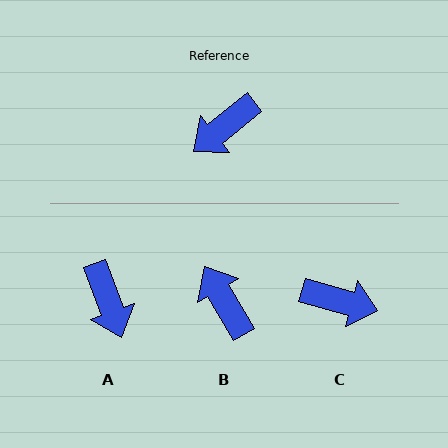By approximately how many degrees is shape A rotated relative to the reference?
Approximately 72 degrees counter-clockwise.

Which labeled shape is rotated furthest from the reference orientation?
C, about 126 degrees away.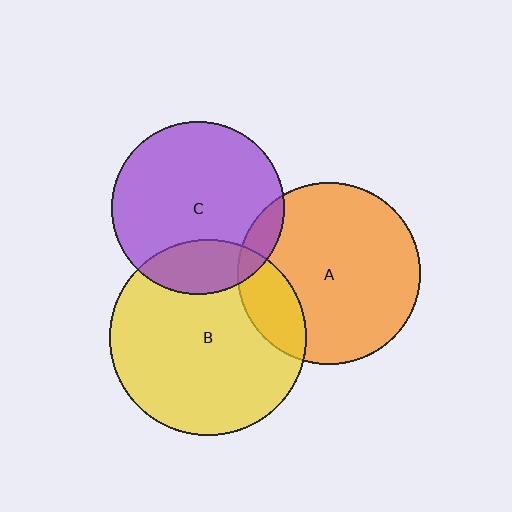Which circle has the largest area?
Circle B (yellow).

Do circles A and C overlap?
Yes.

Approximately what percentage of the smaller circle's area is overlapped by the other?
Approximately 10%.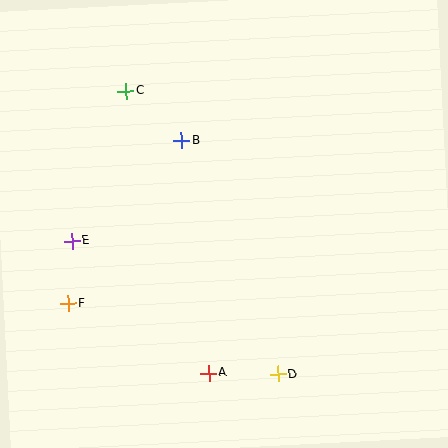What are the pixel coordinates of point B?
Point B is at (181, 141).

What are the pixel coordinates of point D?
Point D is at (278, 374).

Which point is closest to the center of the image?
Point B at (181, 141) is closest to the center.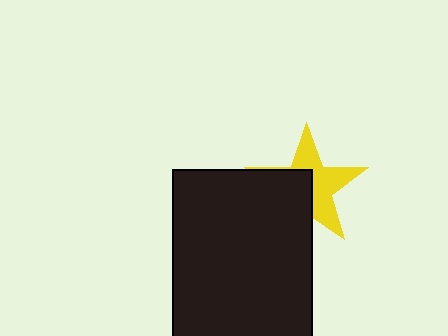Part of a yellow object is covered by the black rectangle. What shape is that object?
It is a star.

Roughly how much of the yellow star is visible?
About half of it is visible (roughly 54%).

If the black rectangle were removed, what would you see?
You would see the complete yellow star.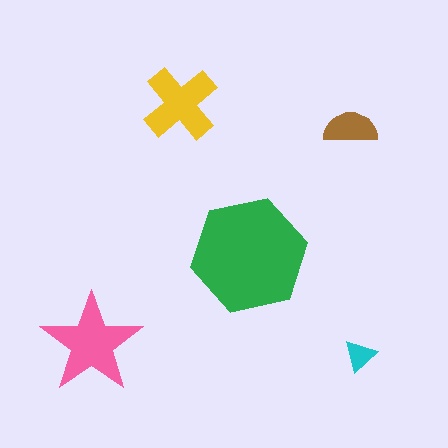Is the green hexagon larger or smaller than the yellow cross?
Larger.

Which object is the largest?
The green hexagon.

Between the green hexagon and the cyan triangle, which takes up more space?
The green hexagon.